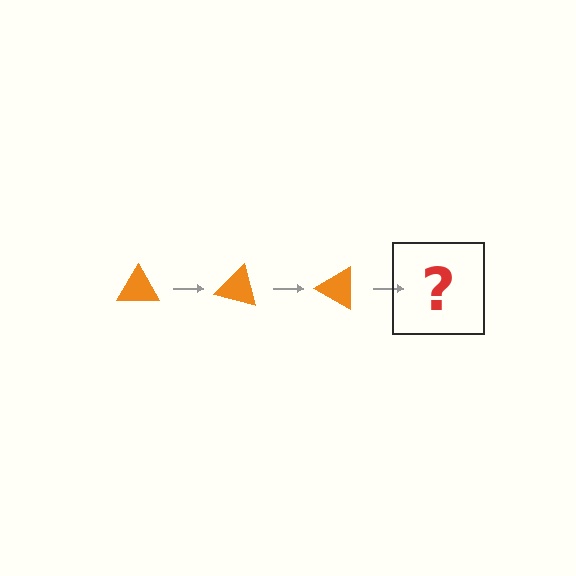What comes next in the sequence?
The next element should be an orange triangle rotated 45 degrees.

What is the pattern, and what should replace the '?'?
The pattern is that the triangle rotates 15 degrees each step. The '?' should be an orange triangle rotated 45 degrees.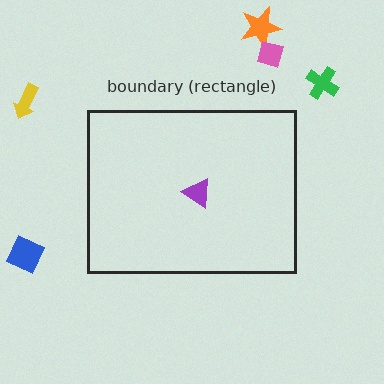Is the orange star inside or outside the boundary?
Outside.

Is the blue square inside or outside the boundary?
Outside.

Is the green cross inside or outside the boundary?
Outside.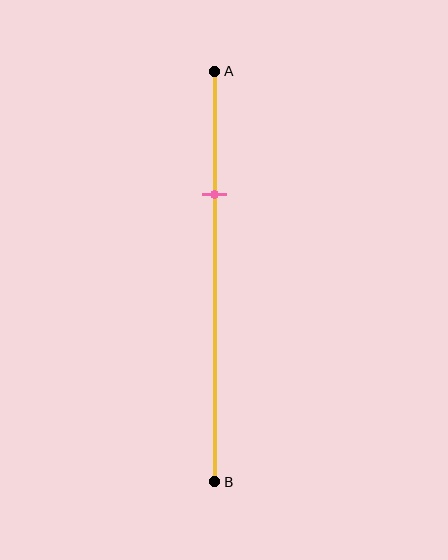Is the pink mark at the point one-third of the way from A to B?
No, the mark is at about 30% from A, not at the 33% one-third point.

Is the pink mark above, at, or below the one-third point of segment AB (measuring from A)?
The pink mark is above the one-third point of segment AB.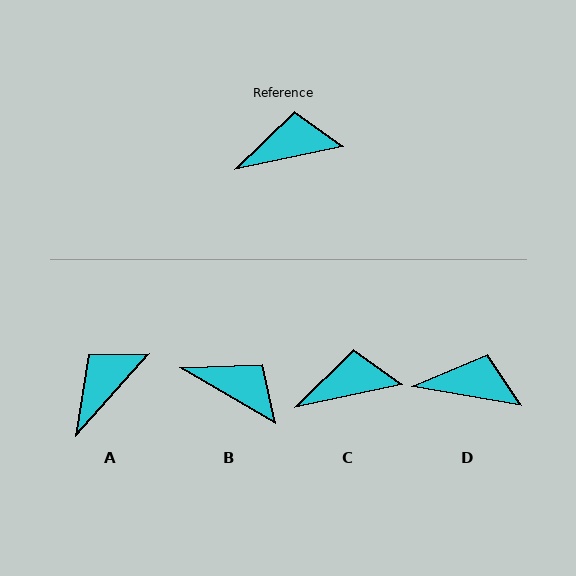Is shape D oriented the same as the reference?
No, it is off by about 21 degrees.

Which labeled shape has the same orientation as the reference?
C.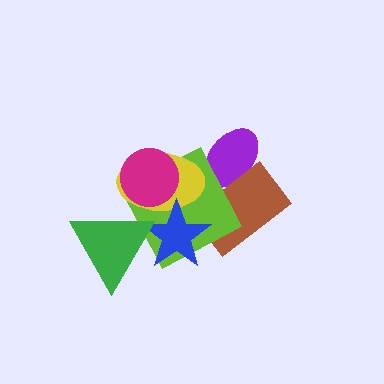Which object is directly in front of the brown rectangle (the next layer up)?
The lime square is directly in front of the brown rectangle.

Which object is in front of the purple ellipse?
The brown rectangle is in front of the purple ellipse.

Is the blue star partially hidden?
Yes, it is partially covered by another shape.